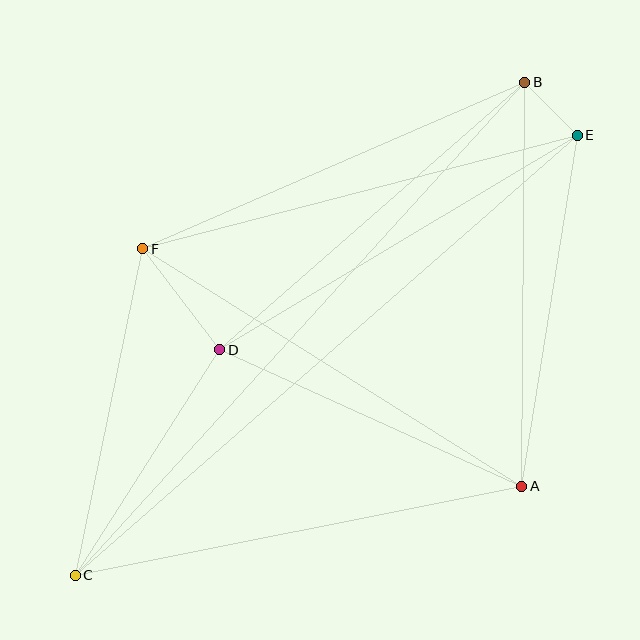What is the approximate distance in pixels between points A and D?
The distance between A and D is approximately 331 pixels.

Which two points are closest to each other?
Points B and E are closest to each other.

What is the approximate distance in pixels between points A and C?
The distance between A and C is approximately 456 pixels.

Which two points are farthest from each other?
Points C and E are farthest from each other.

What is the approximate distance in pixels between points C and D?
The distance between C and D is approximately 268 pixels.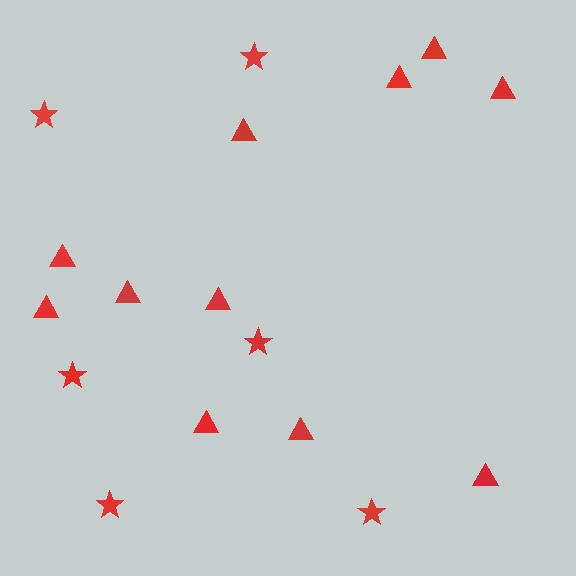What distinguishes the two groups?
There are 2 groups: one group of stars (6) and one group of triangles (11).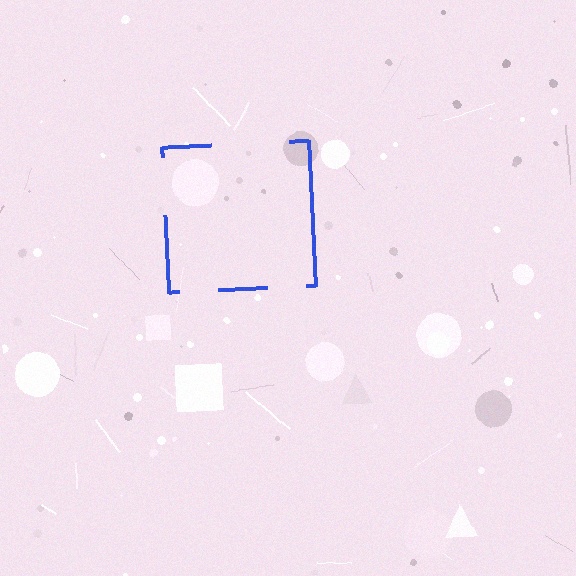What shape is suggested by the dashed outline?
The dashed outline suggests a square.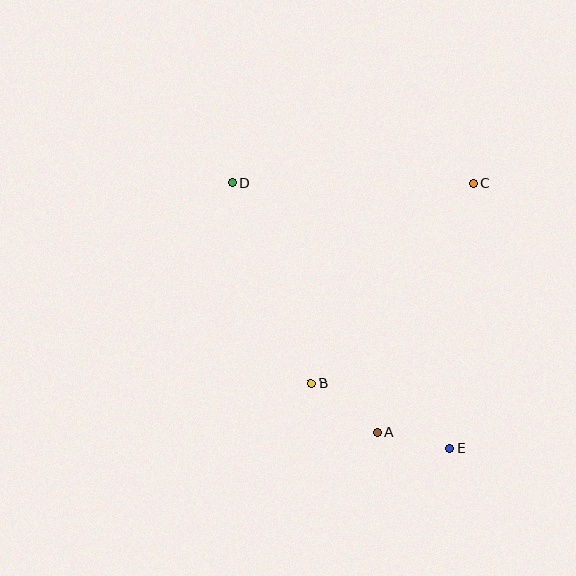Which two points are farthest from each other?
Points D and E are farthest from each other.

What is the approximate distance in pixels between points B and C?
The distance between B and C is approximately 258 pixels.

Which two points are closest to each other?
Points A and E are closest to each other.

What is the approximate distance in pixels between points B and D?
The distance between B and D is approximately 215 pixels.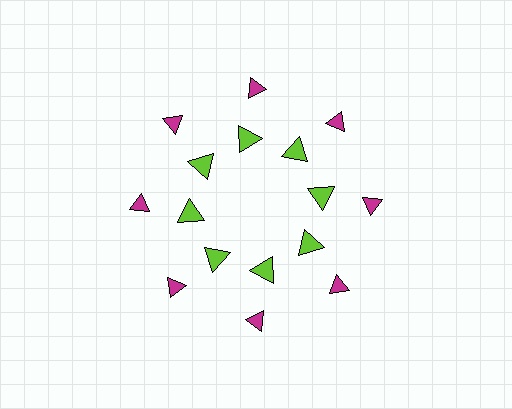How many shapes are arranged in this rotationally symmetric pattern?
There are 16 shapes, arranged in 8 groups of 2.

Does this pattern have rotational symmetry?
Yes, this pattern has 8-fold rotational symmetry. It looks the same after rotating 45 degrees around the center.